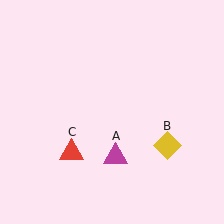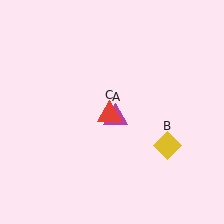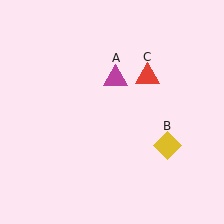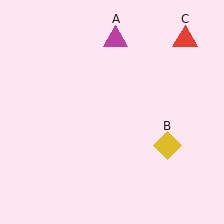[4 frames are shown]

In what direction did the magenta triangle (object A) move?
The magenta triangle (object A) moved up.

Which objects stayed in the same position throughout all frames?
Yellow diamond (object B) remained stationary.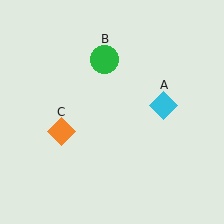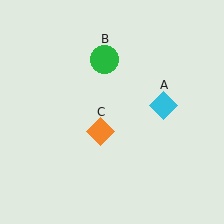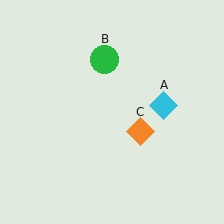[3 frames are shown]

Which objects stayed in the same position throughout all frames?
Cyan diamond (object A) and green circle (object B) remained stationary.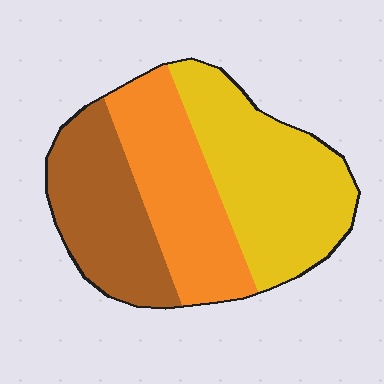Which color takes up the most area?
Yellow, at roughly 40%.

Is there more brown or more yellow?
Yellow.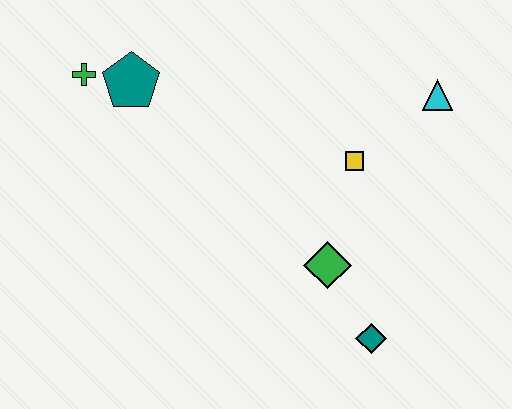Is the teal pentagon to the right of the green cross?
Yes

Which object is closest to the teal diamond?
The green diamond is closest to the teal diamond.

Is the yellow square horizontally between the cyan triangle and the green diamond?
Yes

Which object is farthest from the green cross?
The teal diamond is farthest from the green cross.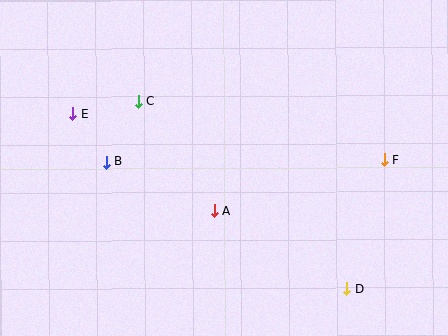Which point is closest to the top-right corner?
Point F is closest to the top-right corner.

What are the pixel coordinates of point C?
Point C is at (138, 102).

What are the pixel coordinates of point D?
Point D is at (346, 289).